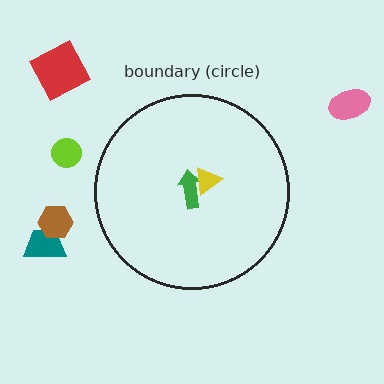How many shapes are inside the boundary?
2 inside, 5 outside.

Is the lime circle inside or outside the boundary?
Outside.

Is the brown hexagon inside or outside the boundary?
Outside.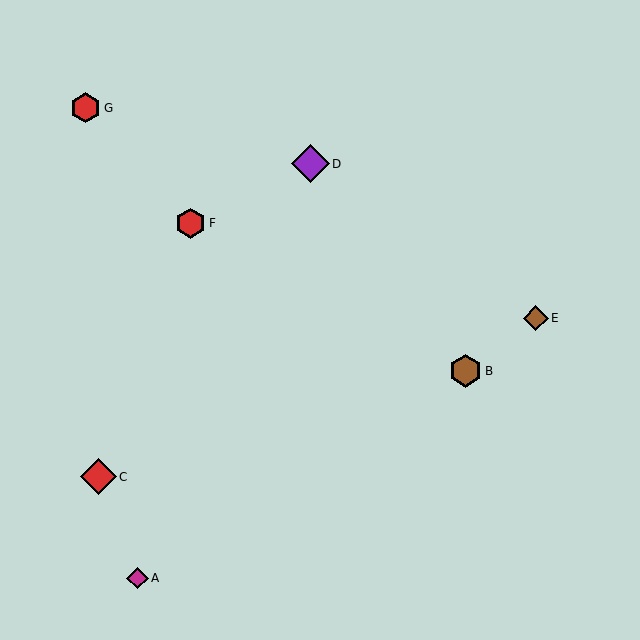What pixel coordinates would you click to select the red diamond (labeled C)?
Click at (98, 477) to select the red diamond C.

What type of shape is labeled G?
Shape G is a red hexagon.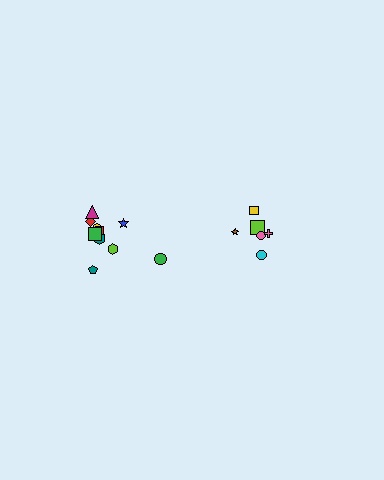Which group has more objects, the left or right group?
The left group.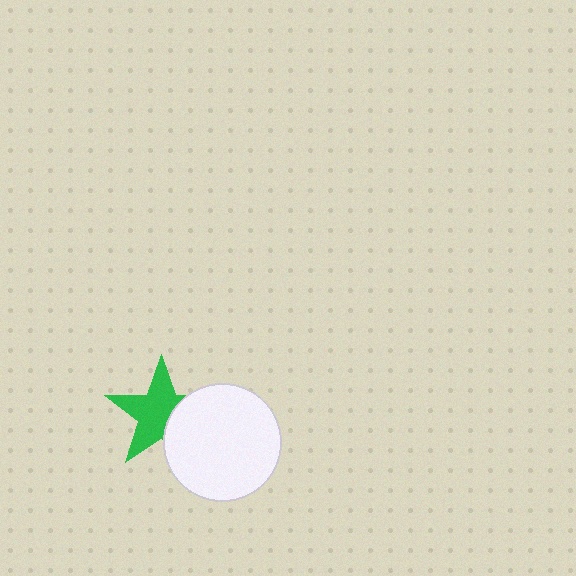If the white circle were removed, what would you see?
You would see the complete green star.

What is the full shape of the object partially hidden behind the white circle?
The partially hidden object is a green star.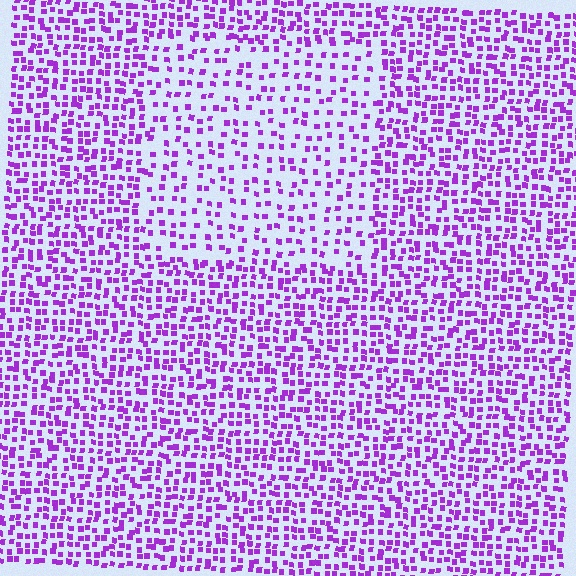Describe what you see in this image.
The image contains small purple elements arranged at two different densities. A rectangle-shaped region is visible where the elements are less densely packed than the surrounding area.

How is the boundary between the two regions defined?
The boundary is defined by a change in element density (approximately 1.9x ratio). All elements are the same color, size, and shape.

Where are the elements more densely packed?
The elements are more densely packed outside the rectangle boundary.